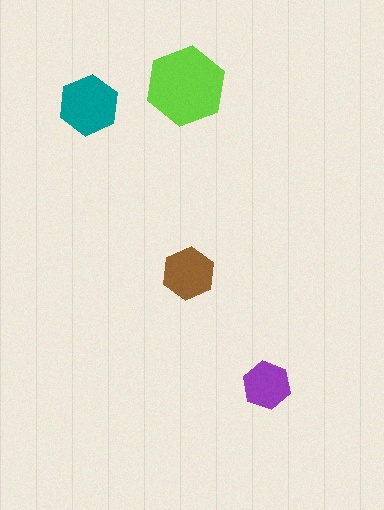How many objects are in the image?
There are 4 objects in the image.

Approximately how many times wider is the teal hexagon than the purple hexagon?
About 1.5 times wider.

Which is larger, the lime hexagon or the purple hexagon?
The lime one.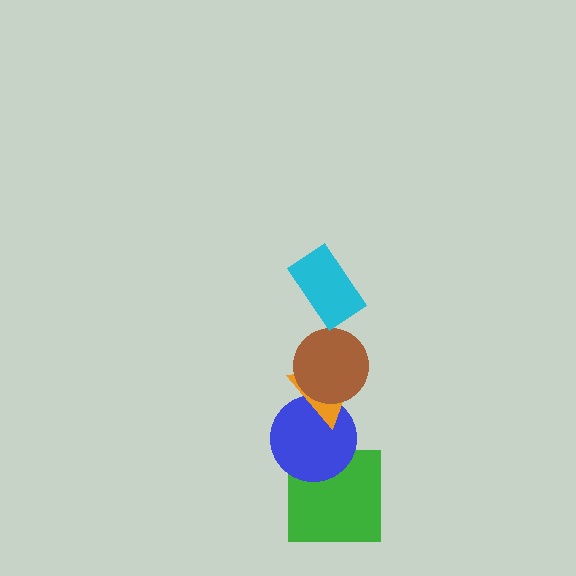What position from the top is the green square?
The green square is 5th from the top.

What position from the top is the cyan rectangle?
The cyan rectangle is 1st from the top.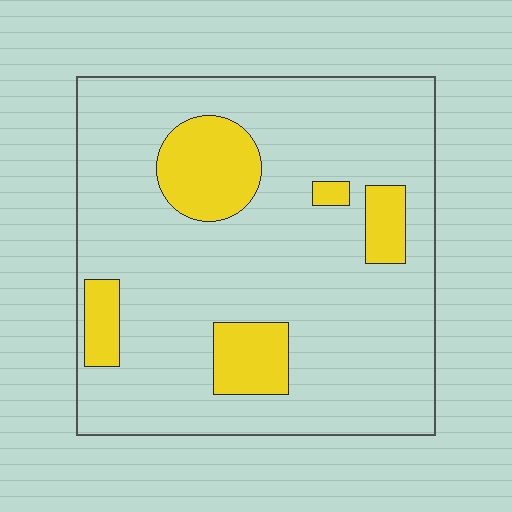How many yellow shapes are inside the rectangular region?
5.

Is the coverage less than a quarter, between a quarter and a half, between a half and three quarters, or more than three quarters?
Less than a quarter.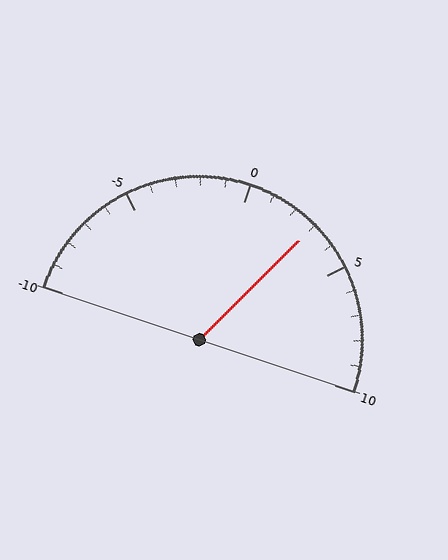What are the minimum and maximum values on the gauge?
The gauge ranges from -10 to 10.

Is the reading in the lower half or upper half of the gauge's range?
The reading is in the upper half of the range (-10 to 10).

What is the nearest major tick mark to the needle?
The nearest major tick mark is 5.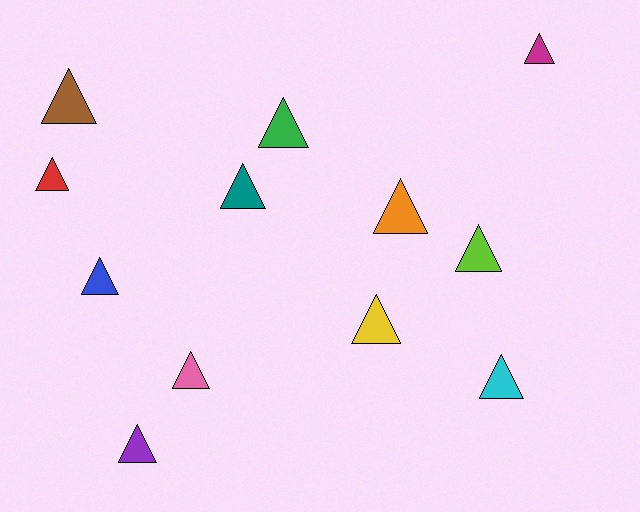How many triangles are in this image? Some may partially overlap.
There are 12 triangles.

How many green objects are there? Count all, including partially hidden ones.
There is 1 green object.